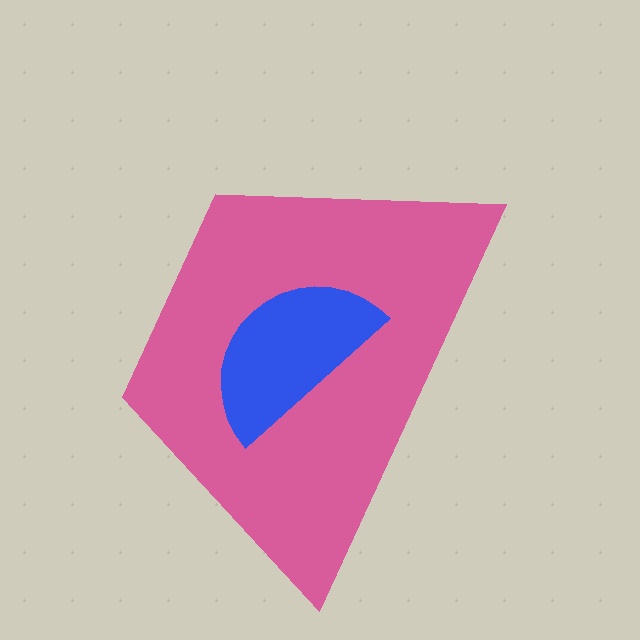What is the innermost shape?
The blue semicircle.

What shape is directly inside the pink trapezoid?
The blue semicircle.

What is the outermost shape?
The pink trapezoid.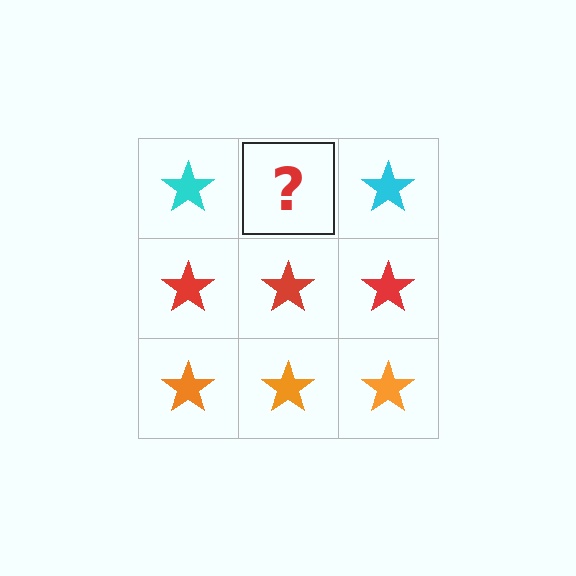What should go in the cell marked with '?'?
The missing cell should contain a cyan star.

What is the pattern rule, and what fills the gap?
The rule is that each row has a consistent color. The gap should be filled with a cyan star.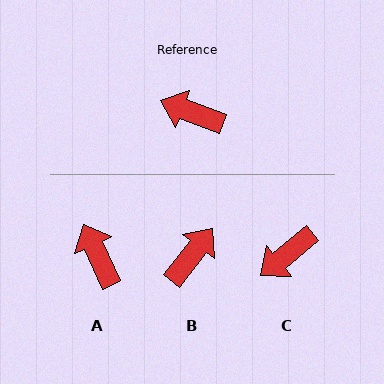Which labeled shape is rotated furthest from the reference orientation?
B, about 108 degrees away.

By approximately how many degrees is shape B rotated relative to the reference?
Approximately 108 degrees clockwise.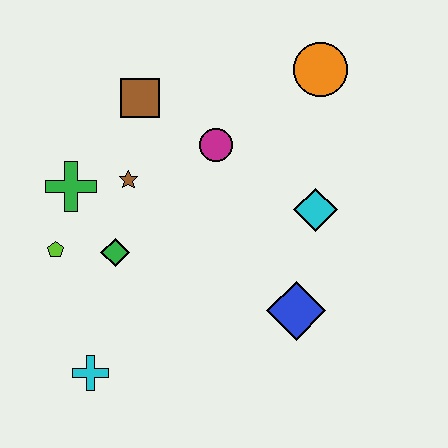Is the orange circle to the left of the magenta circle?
No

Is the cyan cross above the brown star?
No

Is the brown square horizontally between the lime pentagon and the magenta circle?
Yes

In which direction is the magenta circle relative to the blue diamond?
The magenta circle is above the blue diamond.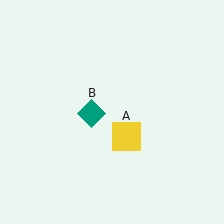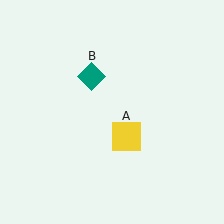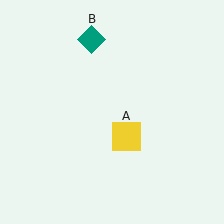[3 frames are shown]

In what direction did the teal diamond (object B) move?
The teal diamond (object B) moved up.